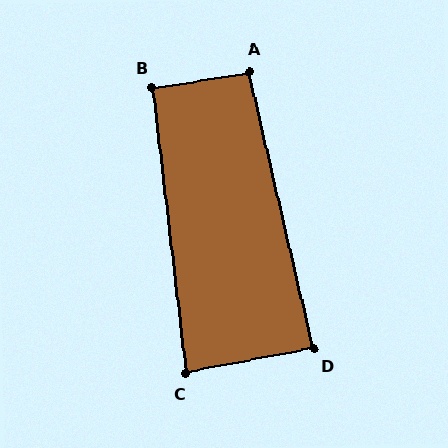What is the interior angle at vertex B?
Approximately 92 degrees (approximately right).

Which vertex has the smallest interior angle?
C, at approximately 86 degrees.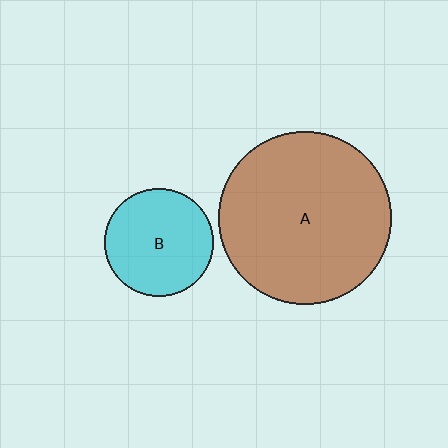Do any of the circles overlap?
No, none of the circles overlap.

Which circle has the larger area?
Circle A (brown).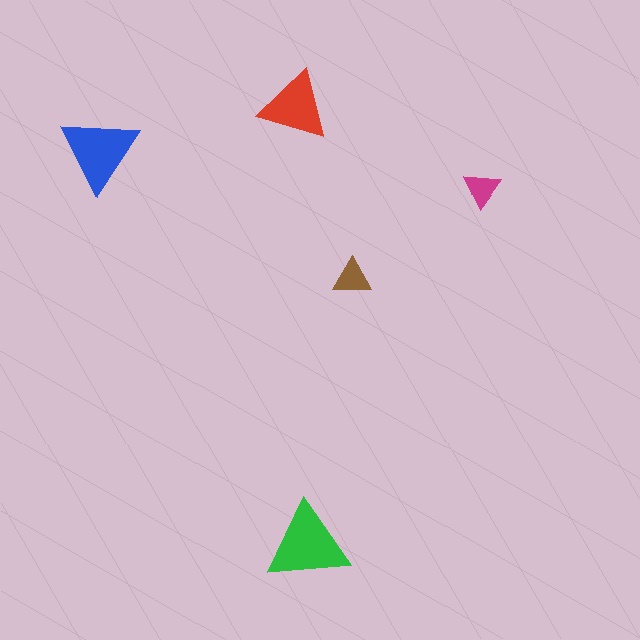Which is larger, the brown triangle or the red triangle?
The red one.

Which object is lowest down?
The green triangle is bottommost.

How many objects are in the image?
There are 5 objects in the image.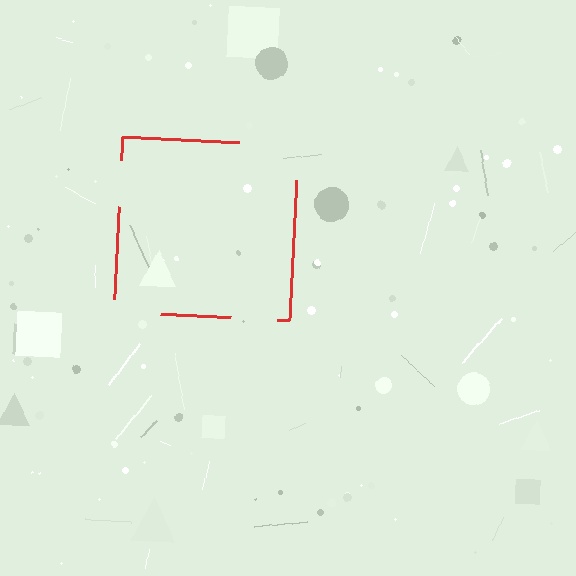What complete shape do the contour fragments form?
The contour fragments form a square.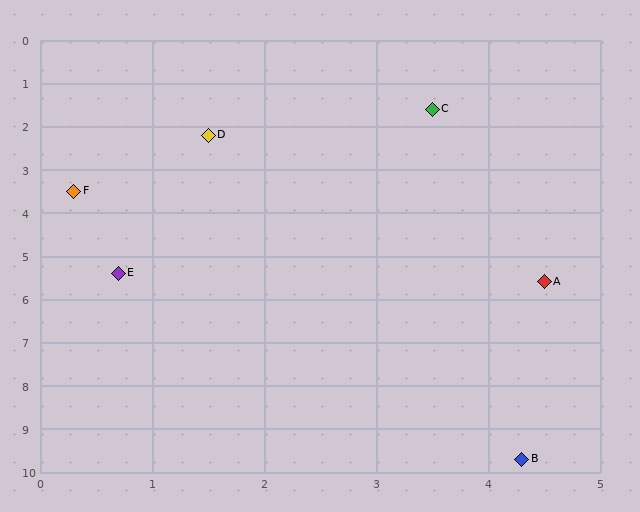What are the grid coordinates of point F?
Point F is at approximately (0.3, 3.5).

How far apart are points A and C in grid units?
Points A and C are about 4.1 grid units apart.